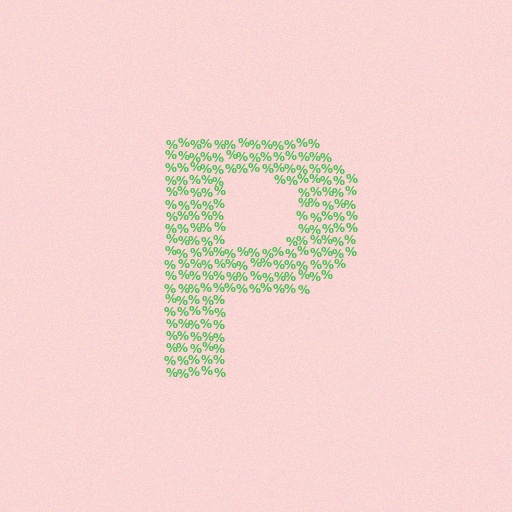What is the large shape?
The large shape is the letter P.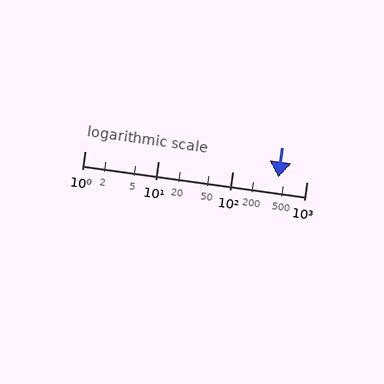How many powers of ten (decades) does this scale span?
The scale spans 3 decades, from 1 to 1000.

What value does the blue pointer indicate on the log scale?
The pointer indicates approximately 410.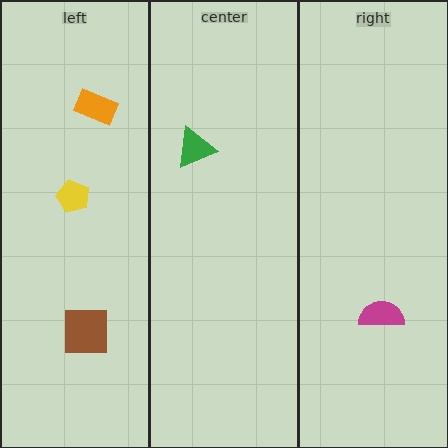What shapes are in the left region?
The yellow pentagon, the orange rectangle, the brown square.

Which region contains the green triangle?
The center region.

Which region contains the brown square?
The left region.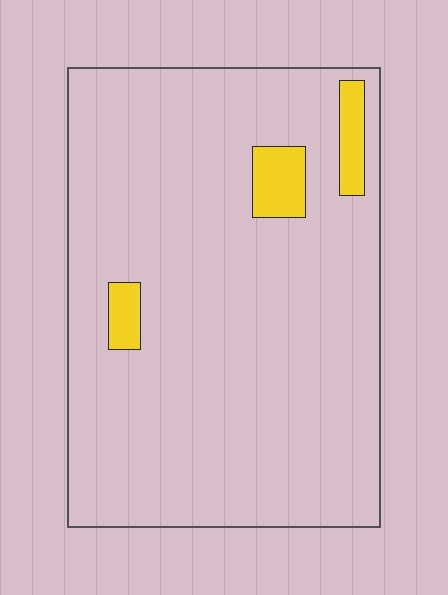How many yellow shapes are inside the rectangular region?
3.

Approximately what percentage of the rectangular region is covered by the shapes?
Approximately 5%.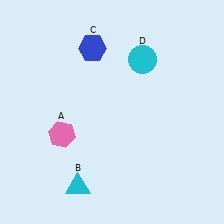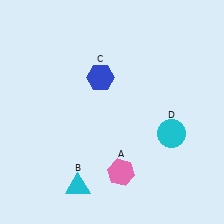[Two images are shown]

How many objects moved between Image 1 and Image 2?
3 objects moved between the two images.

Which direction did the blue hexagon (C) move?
The blue hexagon (C) moved down.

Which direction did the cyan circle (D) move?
The cyan circle (D) moved down.